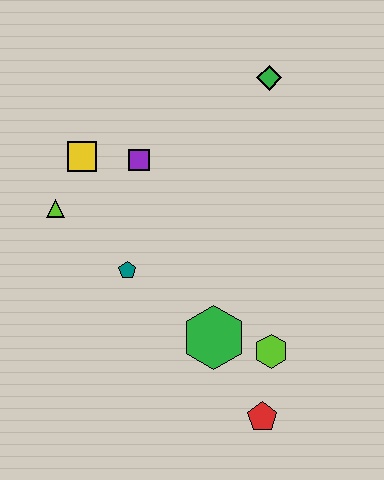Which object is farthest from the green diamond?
The red pentagon is farthest from the green diamond.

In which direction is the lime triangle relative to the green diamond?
The lime triangle is to the left of the green diamond.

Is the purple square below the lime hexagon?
No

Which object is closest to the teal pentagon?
The lime triangle is closest to the teal pentagon.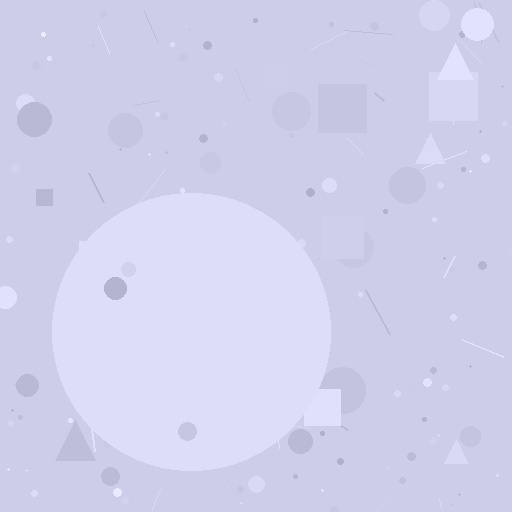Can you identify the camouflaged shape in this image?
The camouflaged shape is a circle.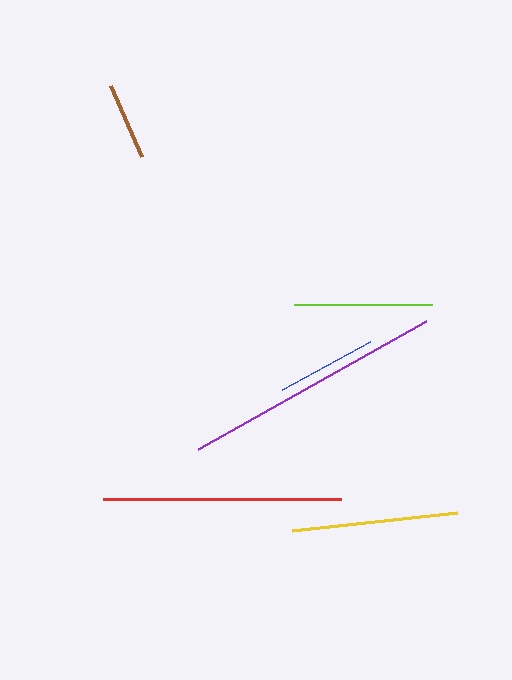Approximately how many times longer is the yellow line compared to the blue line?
The yellow line is approximately 1.7 times the length of the blue line.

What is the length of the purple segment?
The purple segment is approximately 261 pixels long.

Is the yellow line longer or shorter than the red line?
The red line is longer than the yellow line.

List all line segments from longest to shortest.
From longest to shortest: purple, red, yellow, lime, blue, brown.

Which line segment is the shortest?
The brown line is the shortest at approximately 78 pixels.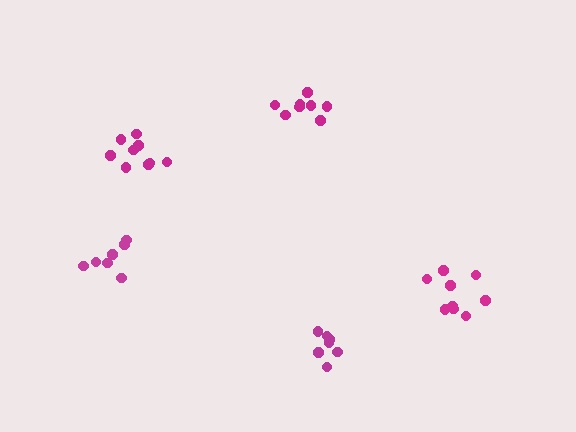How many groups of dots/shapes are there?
There are 5 groups.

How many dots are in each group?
Group 1: 7 dots, Group 2: 9 dots, Group 3: 9 dots, Group 4: 7 dots, Group 5: 8 dots (40 total).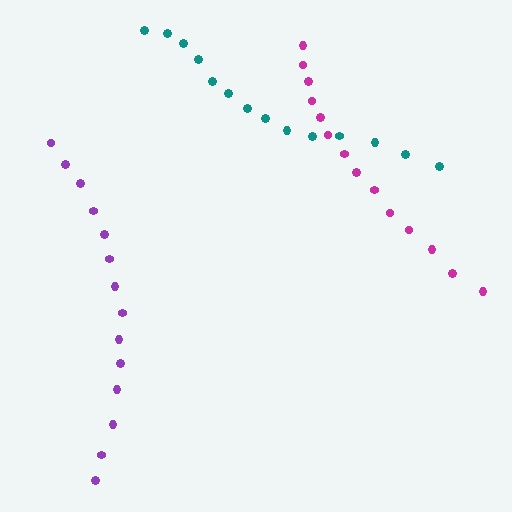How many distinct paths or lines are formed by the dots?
There are 3 distinct paths.